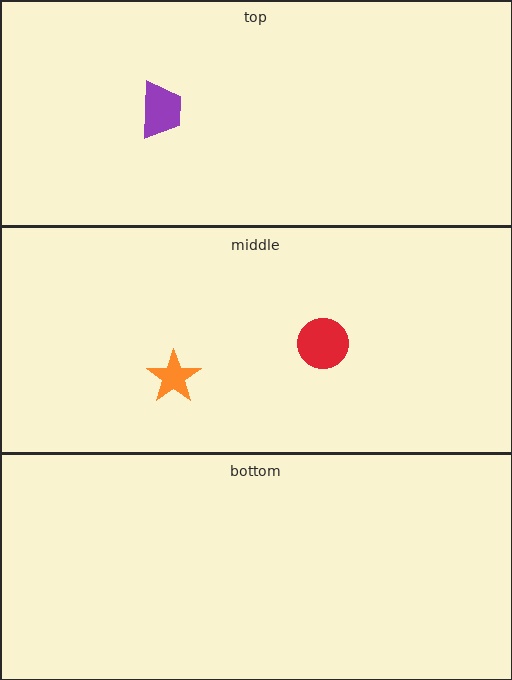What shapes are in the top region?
The purple trapezoid.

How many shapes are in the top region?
1.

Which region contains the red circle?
The middle region.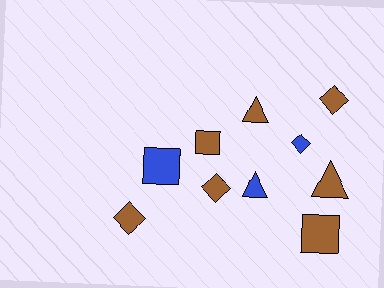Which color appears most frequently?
Brown, with 7 objects.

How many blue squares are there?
There is 1 blue square.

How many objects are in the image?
There are 10 objects.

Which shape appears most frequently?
Diamond, with 4 objects.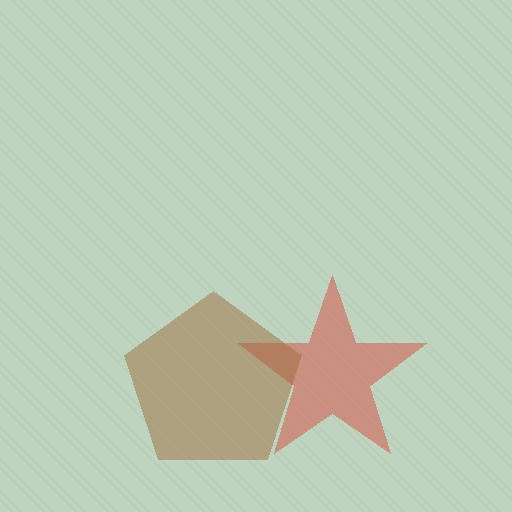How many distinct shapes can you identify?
There are 2 distinct shapes: a red star, a brown pentagon.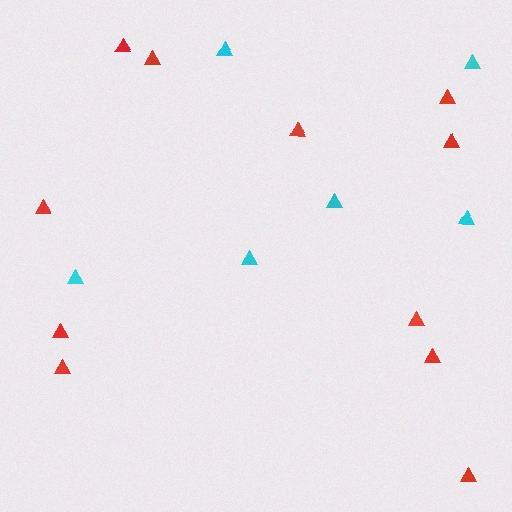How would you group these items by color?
There are 2 groups: one group of red triangles (11) and one group of cyan triangles (6).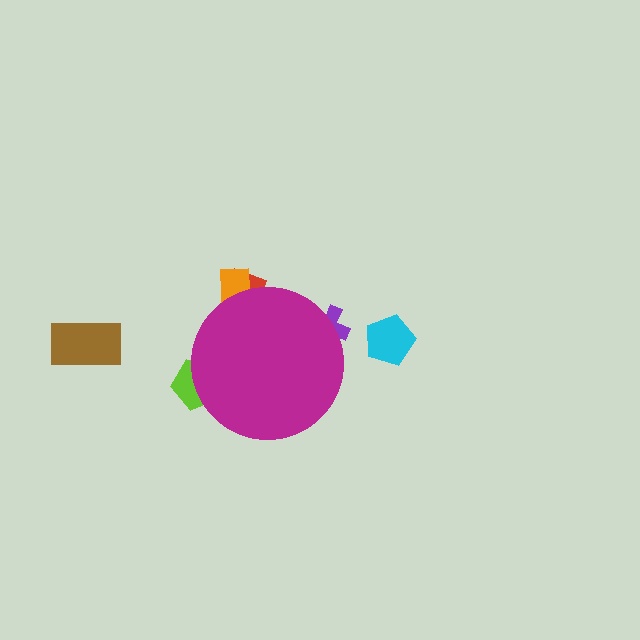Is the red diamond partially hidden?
Yes, the red diamond is partially hidden behind the magenta circle.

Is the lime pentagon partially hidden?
Yes, the lime pentagon is partially hidden behind the magenta circle.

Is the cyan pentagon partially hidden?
No, the cyan pentagon is fully visible.